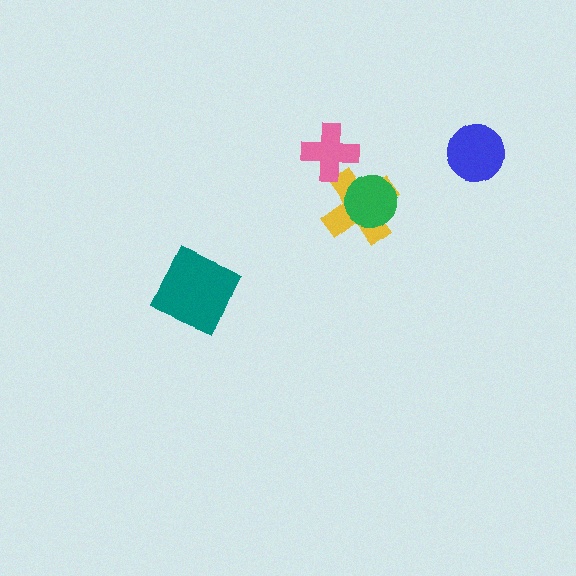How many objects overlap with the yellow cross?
1 object overlaps with the yellow cross.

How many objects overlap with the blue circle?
0 objects overlap with the blue circle.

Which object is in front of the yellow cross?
The green circle is in front of the yellow cross.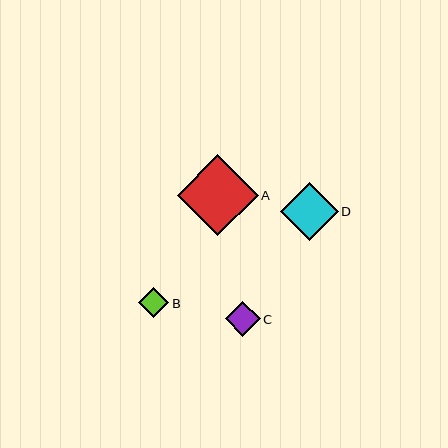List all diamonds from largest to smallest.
From largest to smallest: A, D, C, B.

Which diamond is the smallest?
Diamond B is the smallest with a size of approximately 30 pixels.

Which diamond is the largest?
Diamond A is the largest with a size of approximately 81 pixels.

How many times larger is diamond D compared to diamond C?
Diamond D is approximately 1.6 times the size of diamond C.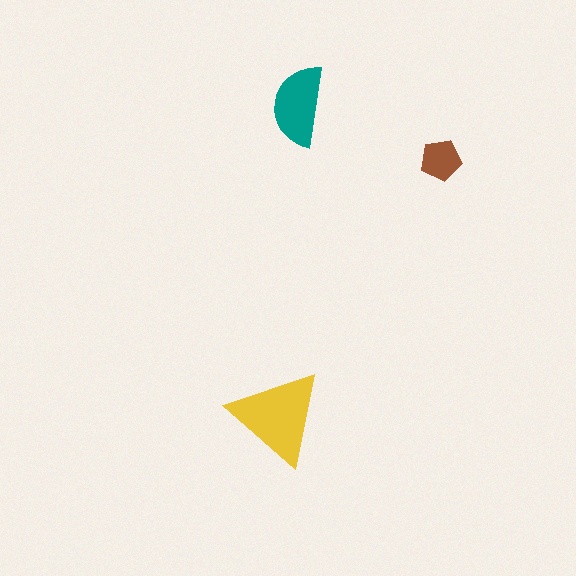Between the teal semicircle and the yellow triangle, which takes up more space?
The yellow triangle.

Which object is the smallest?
The brown pentagon.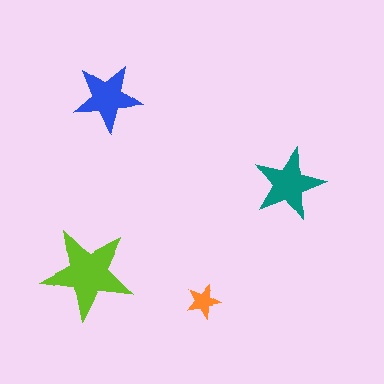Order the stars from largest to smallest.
the lime one, the teal one, the blue one, the orange one.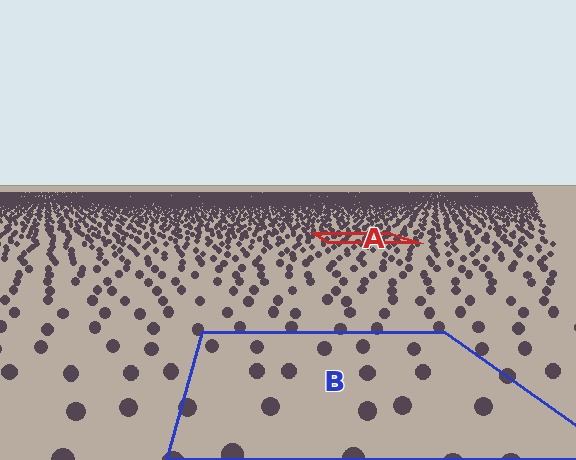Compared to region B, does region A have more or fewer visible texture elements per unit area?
Region A has more texture elements per unit area — they are packed more densely because it is farther away.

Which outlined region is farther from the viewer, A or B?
Region A is farther from the viewer — the texture elements inside it appear smaller and more densely packed.